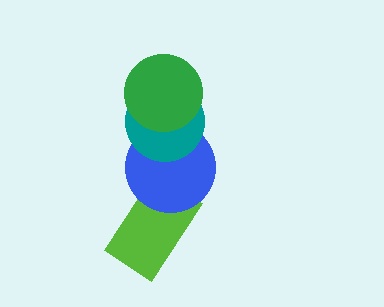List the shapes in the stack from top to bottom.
From top to bottom: the green circle, the teal circle, the blue circle, the lime rectangle.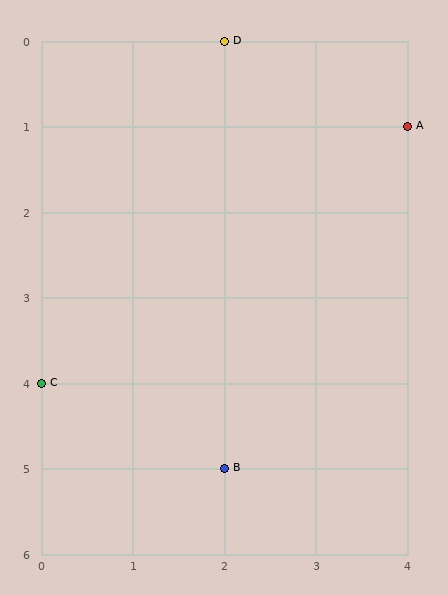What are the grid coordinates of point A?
Point A is at grid coordinates (4, 1).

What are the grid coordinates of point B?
Point B is at grid coordinates (2, 5).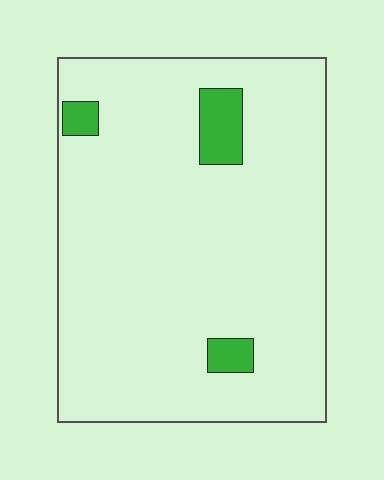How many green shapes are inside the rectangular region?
3.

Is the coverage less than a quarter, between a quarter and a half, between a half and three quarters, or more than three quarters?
Less than a quarter.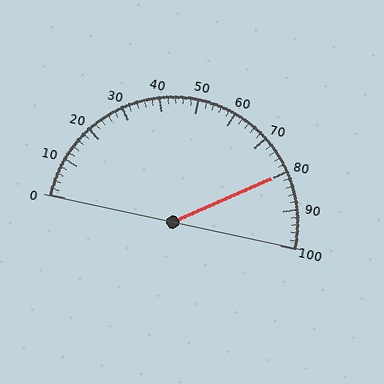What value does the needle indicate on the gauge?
The needle indicates approximately 80.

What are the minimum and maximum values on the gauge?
The gauge ranges from 0 to 100.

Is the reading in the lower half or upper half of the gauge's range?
The reading is in the upper half of the range (0 to 100).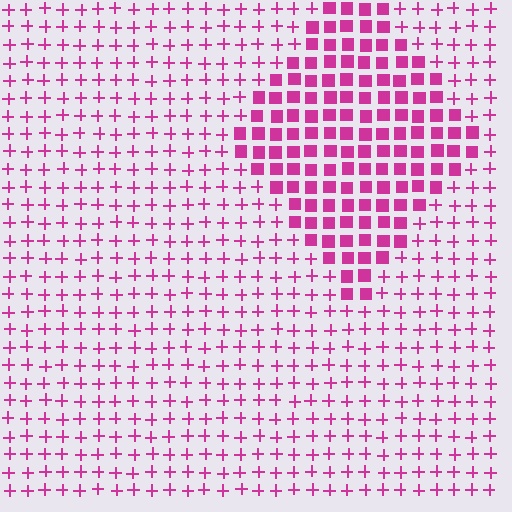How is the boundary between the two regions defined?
The boundary is defined by a change in element shape: squares inside vs. plus signs outside. All elements share the same color and spacing.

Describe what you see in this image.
The image is filled with small magenta elements arranged in a uniform grid. A diamond-shaped region contains squares, while the surrounding area contains plus signs. The boundary is defined purely by the change in element shape.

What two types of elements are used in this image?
The image uses squares inside the diamond region and plus signs outside it.